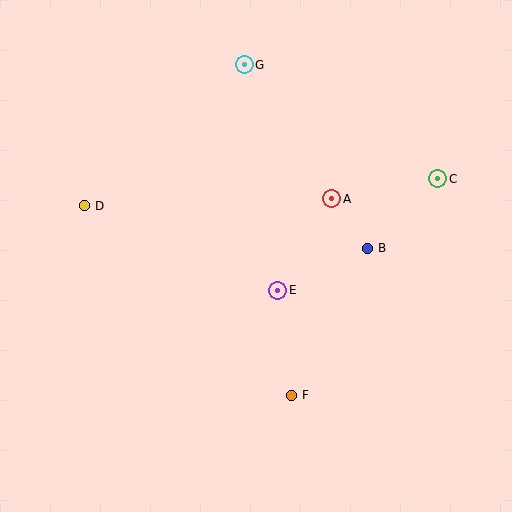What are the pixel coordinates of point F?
Point F is at (291, 395).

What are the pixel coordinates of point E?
Point E is at (278, 290).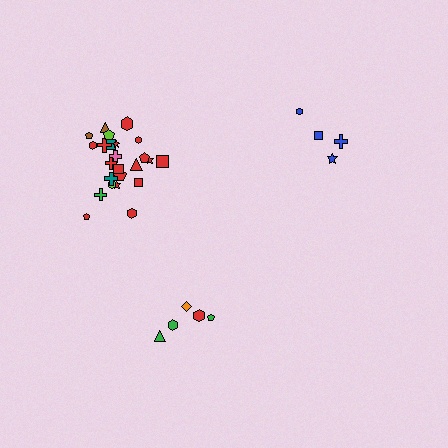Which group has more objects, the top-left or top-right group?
The top-left group.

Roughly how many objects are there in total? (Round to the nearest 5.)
Roughly 35 objects in total.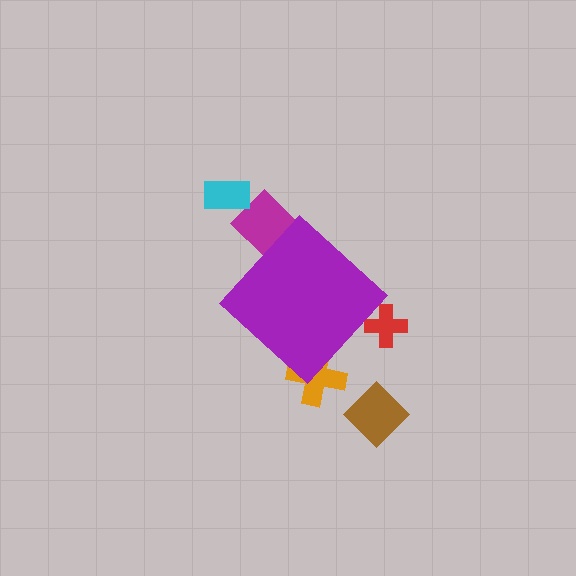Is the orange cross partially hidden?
Yes, the orange cross is partially hidden behind the purple diamond.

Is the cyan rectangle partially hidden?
No, the cyan rectangle is fully visible.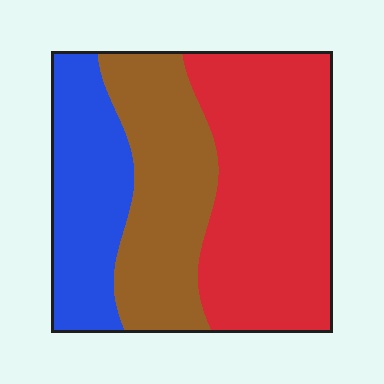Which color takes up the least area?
Blue, at roughly 25%.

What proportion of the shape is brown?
Brown takes up between a quarter and a half of the shape.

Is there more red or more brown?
Red.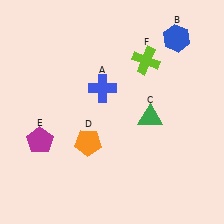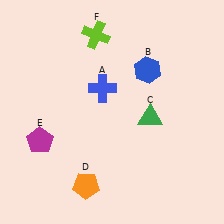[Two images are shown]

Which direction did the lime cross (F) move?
The lime cross (F) moved left.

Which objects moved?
The objects that moved are: the blue hexagon (B), the orange pentagon (D), the lime cross (F).